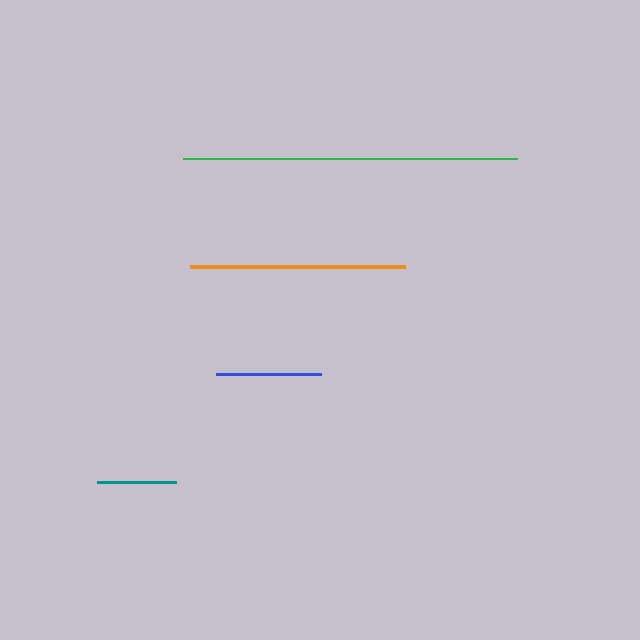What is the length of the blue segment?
The blue segment is approximately 105 pixels long.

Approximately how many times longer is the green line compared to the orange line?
The green line is approximately 1.6 times the length of the orange line.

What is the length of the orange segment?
The orange segment is approximately 215 pixels long.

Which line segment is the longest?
The green line is the longest at approximately 334 pixels.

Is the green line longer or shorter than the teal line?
The green line is longer than the teal line.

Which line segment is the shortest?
The teal line is the shortest at approximately 79 pixels.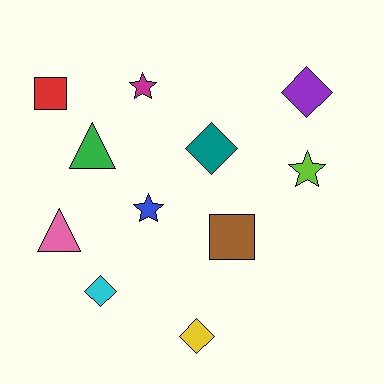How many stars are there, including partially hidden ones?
There are 3 stars.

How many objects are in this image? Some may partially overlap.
There are 11 objects.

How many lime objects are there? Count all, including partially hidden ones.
There is 1 lime object.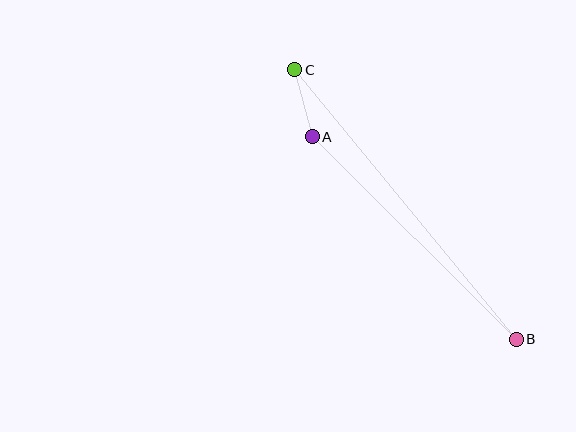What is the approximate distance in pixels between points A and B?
The distance between A and B is approximately 288 pixels.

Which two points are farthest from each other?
Points B and C are farthest from each other.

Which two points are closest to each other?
Points A and C are closest to each other.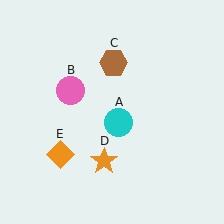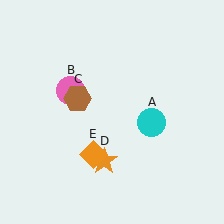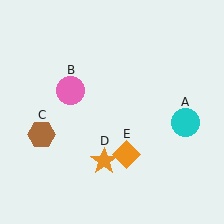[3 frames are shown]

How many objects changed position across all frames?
3 objects changed position: cyan circle (object A), brown hexagon (object C), orange diamond (object E).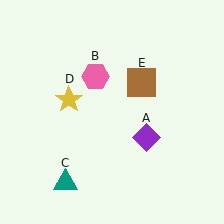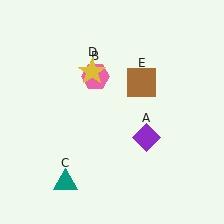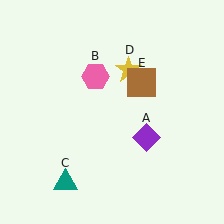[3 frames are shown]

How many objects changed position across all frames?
1 object changed position: yellow star (object D).